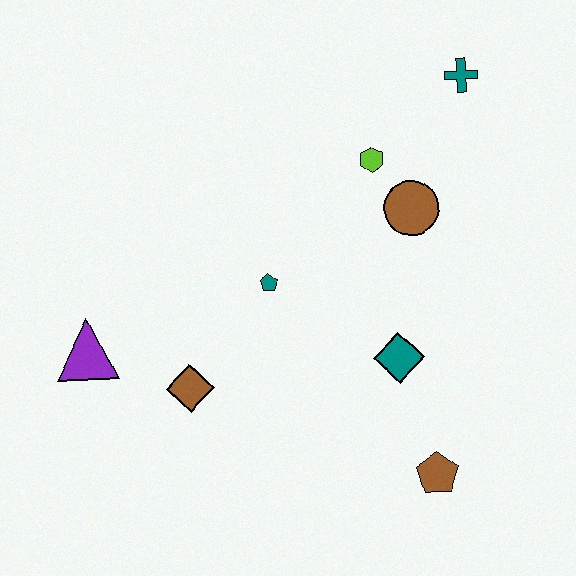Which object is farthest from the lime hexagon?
The purple triangle is farthest from the lime hexagon.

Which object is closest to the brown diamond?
The purple triangle is closest to the brown diamond.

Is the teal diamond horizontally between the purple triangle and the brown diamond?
No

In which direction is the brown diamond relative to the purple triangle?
The brown diamond is to the right of the purple triangle.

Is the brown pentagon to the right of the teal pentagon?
Yes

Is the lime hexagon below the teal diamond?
No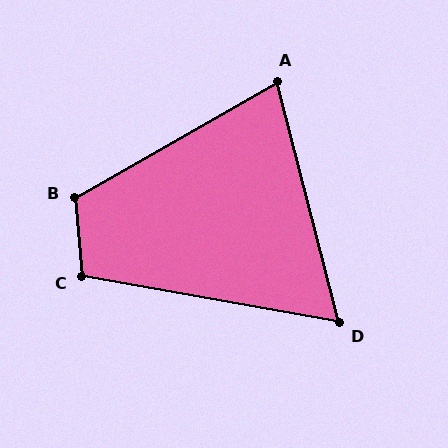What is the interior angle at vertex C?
Approximately 105 degrees (obtuse).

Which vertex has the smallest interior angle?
D, at approximately 65 degrees.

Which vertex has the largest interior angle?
B, at approximately 115 degrees.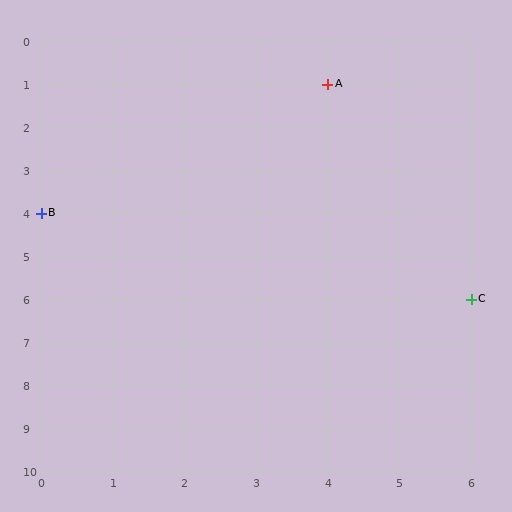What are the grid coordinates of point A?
Point A is at grid coordinates (4, 1).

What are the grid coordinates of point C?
Point C is at grid coordinates (6, 6).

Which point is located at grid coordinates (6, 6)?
Point C is at (6, 6).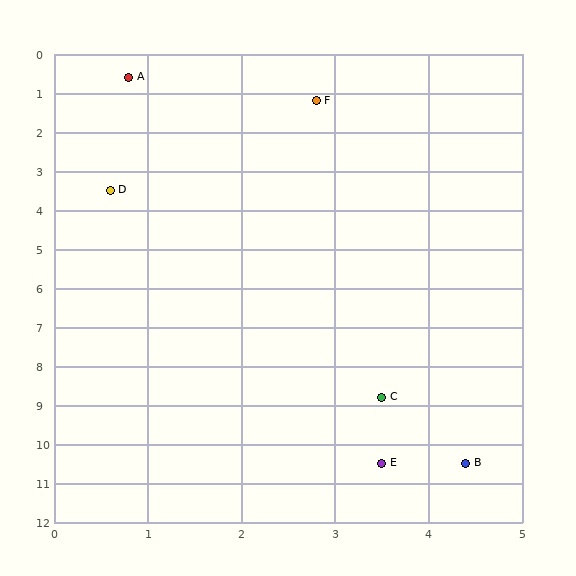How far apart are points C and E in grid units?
Points C and E are about 1.7 grid units apart.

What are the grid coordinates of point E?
Point E is at approximately (3.5, 10.5).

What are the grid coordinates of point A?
Point A is at approximately (0.8, 0.6).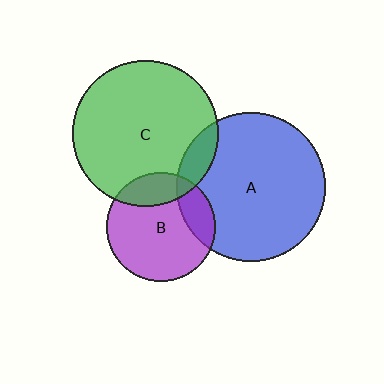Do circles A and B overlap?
Yes.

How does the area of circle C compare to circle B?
Approximately 1.8 times.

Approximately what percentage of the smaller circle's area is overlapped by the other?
Approximately 20%.